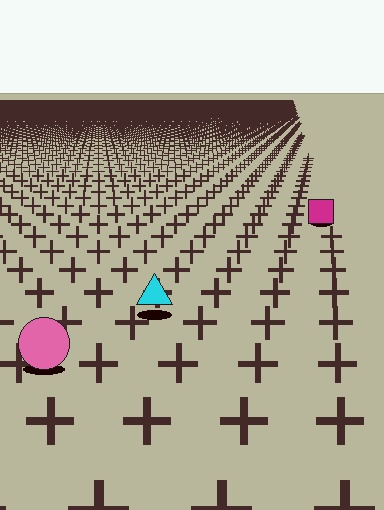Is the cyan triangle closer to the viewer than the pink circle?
No. The pink circle is closer — you can tell from the texture gradient: the ground texture is coarser near it.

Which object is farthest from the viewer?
The magenta square is farthest from the viewer. It appears smaller and the ground texture around it is denser.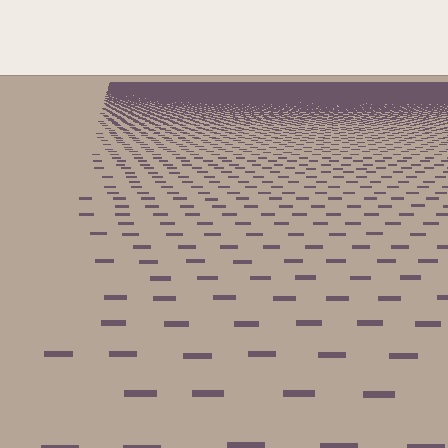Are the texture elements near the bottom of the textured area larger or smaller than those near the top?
Larger. Near the bottom, elements are closer to the viewer and appear at a bigger on-screen size.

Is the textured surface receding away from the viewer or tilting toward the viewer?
The surface is receding away from the viewer. Texture elements get smaller and denser toward the top.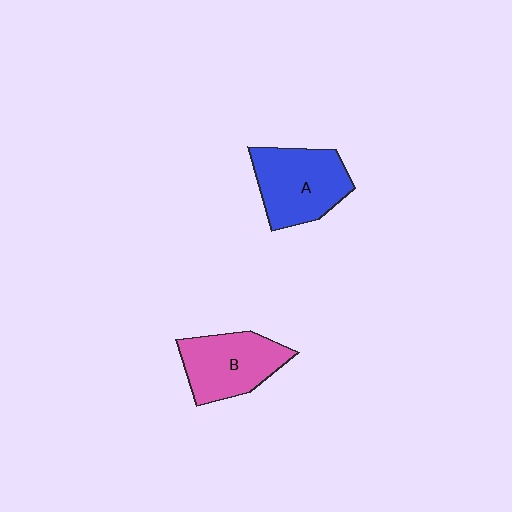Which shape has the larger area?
Shape A (blue).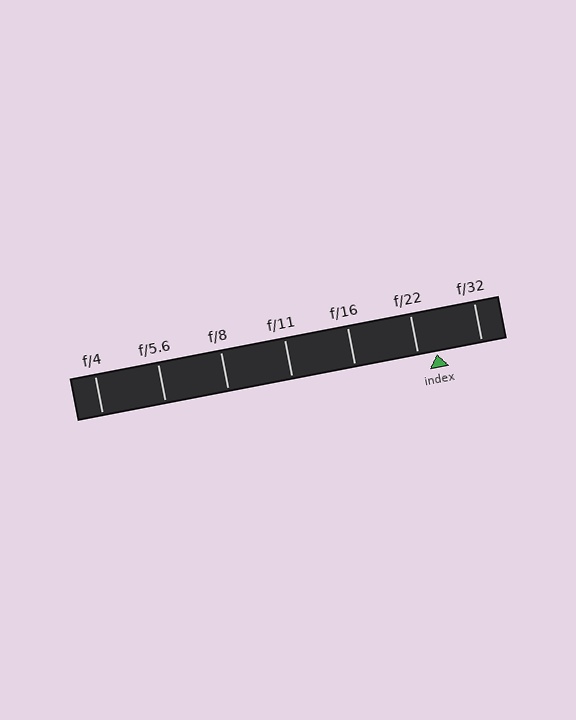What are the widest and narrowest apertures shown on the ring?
The widest aperture shown is f/4 and the narrowest is f/32.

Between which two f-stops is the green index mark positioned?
The index mark is between f/22 and f/32.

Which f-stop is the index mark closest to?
The index mark is closest to f/22.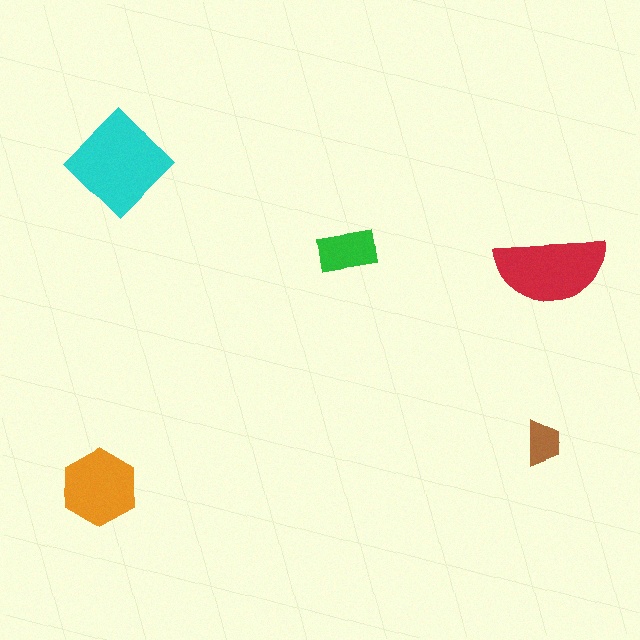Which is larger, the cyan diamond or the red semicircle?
The cyan diamond.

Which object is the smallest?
The brown trapezoid.